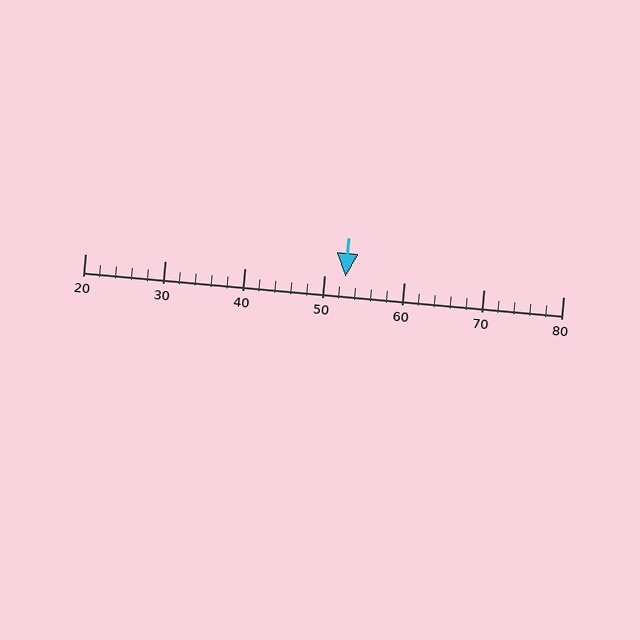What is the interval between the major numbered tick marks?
The major tick marks are spaced 10 units apart.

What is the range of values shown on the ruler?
The ruler shows values from 20 to 80.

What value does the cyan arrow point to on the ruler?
The cyan arrow points to approximately 53.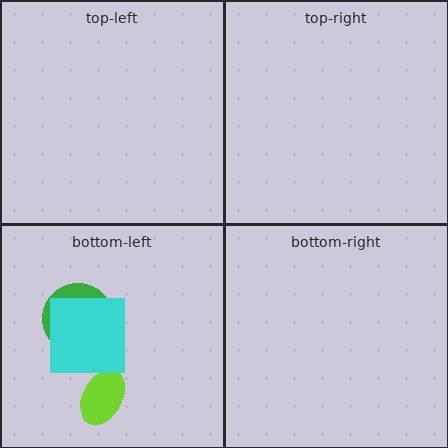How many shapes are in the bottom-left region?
3.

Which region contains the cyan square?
The bottom-left region.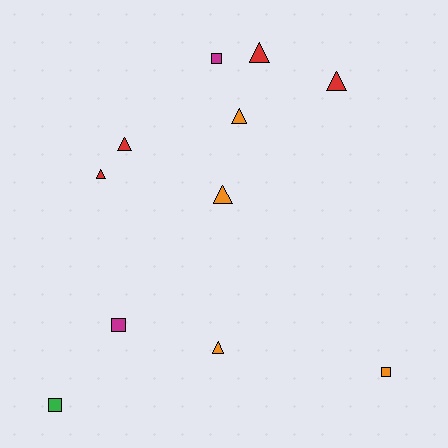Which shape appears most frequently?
Triangle, with 7 objects.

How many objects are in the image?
There are 11 objects.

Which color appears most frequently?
Orange, with 4 objects.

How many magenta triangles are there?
There are no magenta triangles.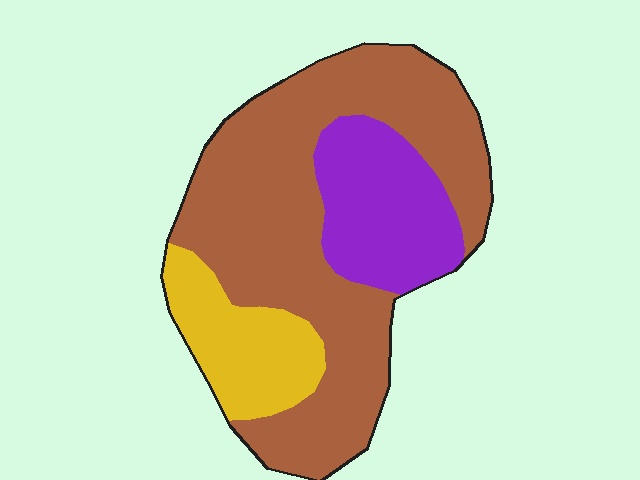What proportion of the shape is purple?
Purple covers 21% of the shape.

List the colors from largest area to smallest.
From largest to smallest: brown, purple, yellow.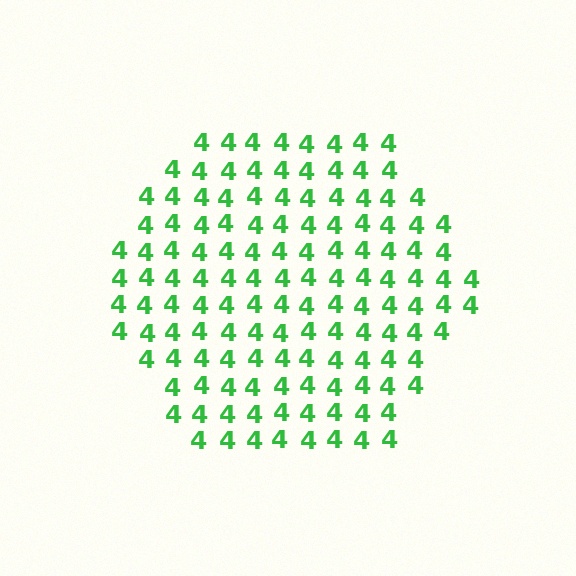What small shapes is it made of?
It is made of small digit 4's.